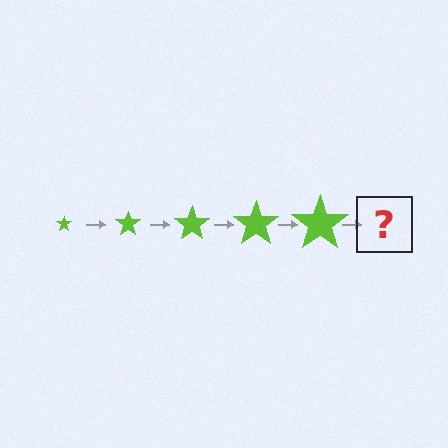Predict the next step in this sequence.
The next step is a lime star, larger than the previous one.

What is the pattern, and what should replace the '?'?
The pattern is that the star gets progressively larger each step. The '?' should be a lime star, larger than the previous one.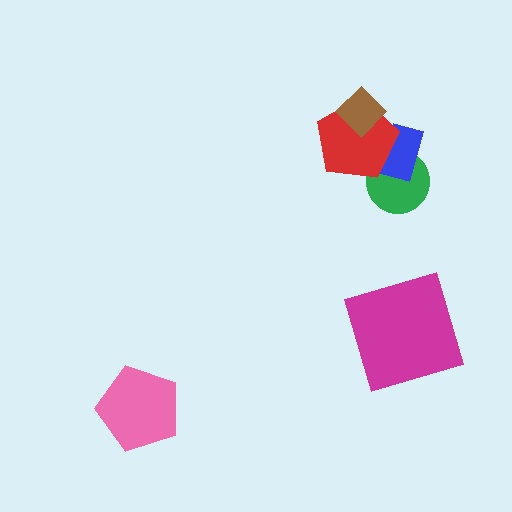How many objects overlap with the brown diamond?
1 object overlaps with the brown diamond.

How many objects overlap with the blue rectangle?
2 objects overlap with the blue rectangle.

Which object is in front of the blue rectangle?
The red pentagon is in front of the blue rectangle.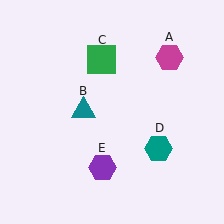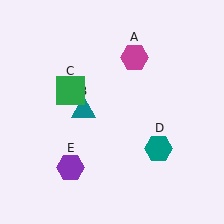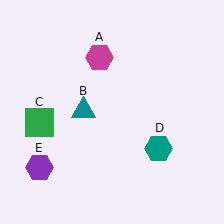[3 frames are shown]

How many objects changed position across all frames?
3 objects changed position: magenta hexagon (object A), green square (object C), purple hexagon (object E).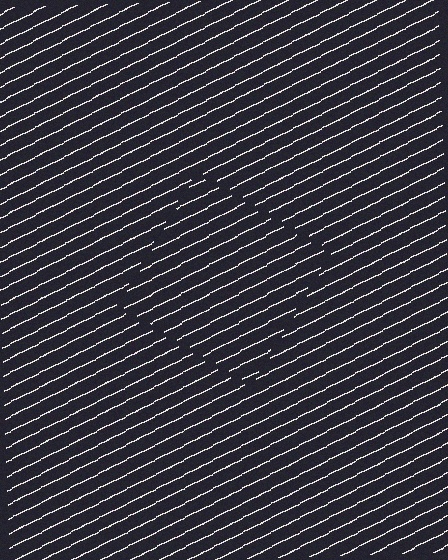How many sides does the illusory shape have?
4 sides — the line-ends trace a square.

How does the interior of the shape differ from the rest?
The interior of the shape contains the same grating, shifted by half a period — the contour is defined by the phase discontinuity where line-ends from the inner and outer gratings abut.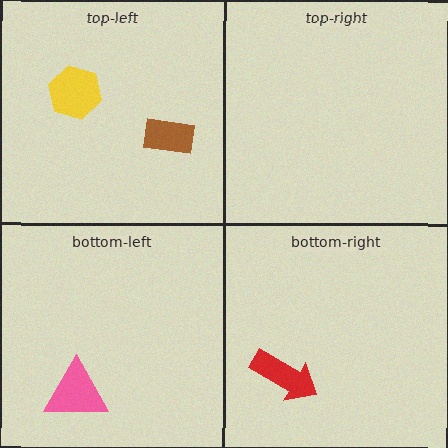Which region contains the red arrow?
The bottom-right region.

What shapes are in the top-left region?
The brown rectangle, the yellow hexagon.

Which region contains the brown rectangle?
The top-left region.